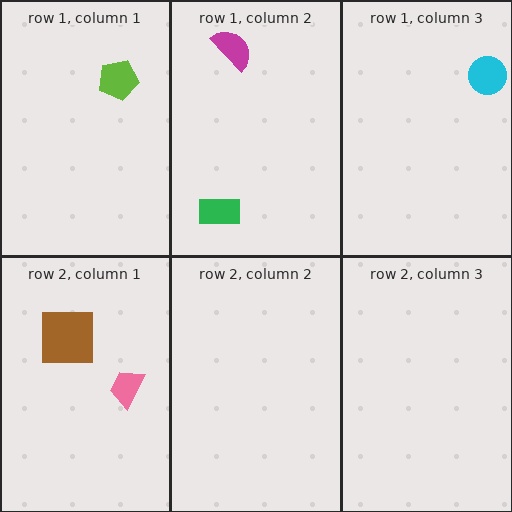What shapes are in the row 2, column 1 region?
The pink trapezoid, the brown square.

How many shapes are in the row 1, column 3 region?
1.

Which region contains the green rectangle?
The row 1, column 2 region.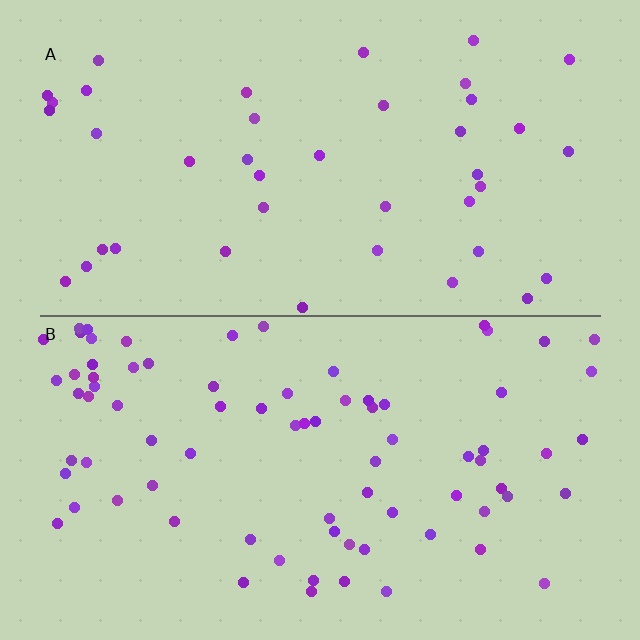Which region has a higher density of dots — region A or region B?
B (the bottom).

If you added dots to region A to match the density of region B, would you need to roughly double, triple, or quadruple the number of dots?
Approximately double.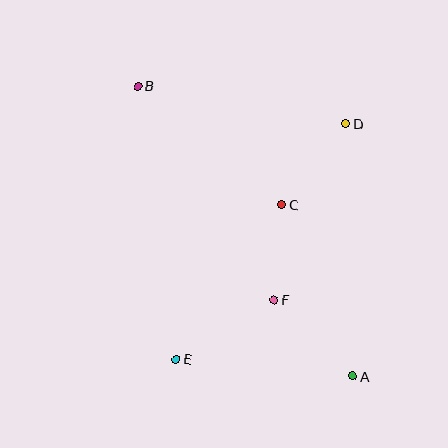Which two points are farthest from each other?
Points A and B are farthest from each other.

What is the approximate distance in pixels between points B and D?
The distance between B and D is approximately 211 pixels.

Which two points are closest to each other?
Points C and F are closest to each other.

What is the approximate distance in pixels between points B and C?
The distance between B and C is approximately 186 pixels.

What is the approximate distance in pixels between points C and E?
The distance between C and E is approximately 187 pixels.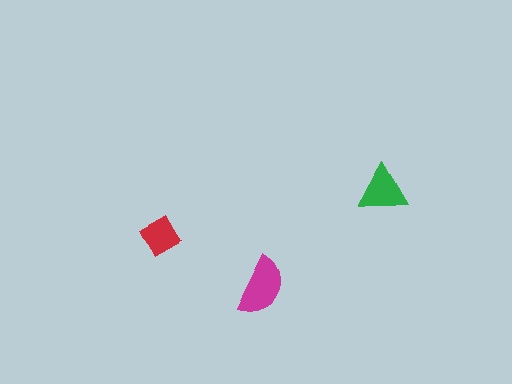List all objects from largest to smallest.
The magenta semicircle, the green triangle, the red square.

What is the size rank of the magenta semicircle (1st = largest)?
1st.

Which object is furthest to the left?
The red square is leftmost.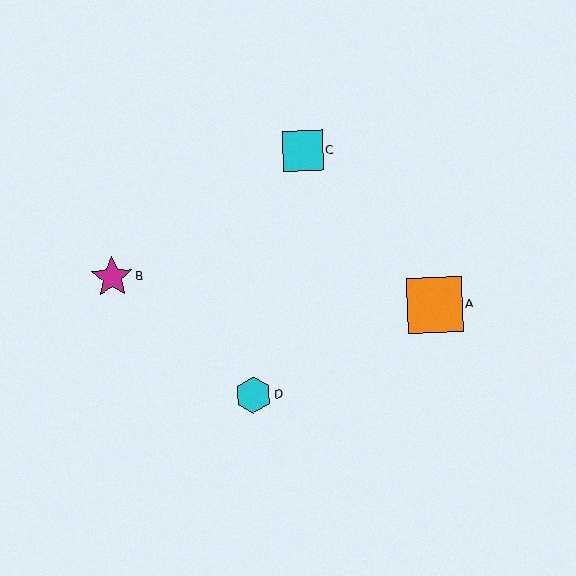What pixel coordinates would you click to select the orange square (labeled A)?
Click at (434, 305) to select the orange square A.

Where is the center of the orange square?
The center of the orange square is at (434, 305).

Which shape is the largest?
The orange square (labeled A) is the largest.